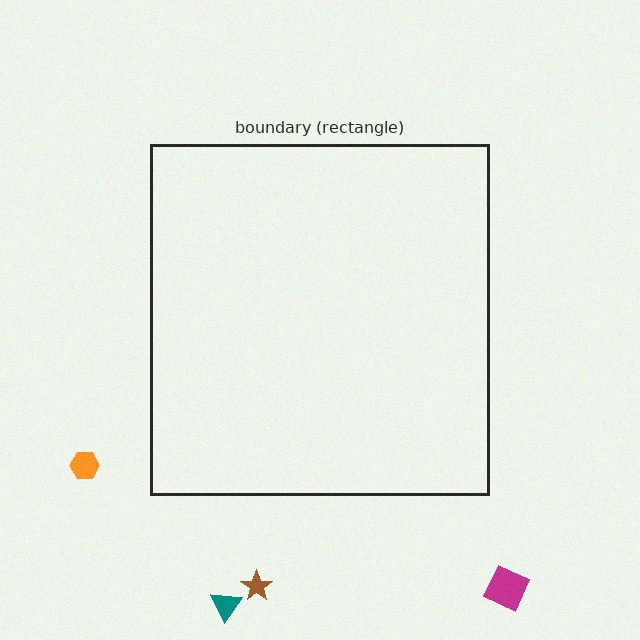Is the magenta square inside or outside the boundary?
Outside.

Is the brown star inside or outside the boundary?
Outside.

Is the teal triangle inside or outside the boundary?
Outside.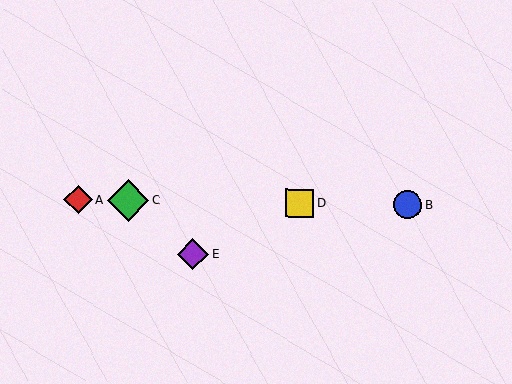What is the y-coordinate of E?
Object E is at y≈254.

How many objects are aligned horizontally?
4 objects (A, B, C, D) are aligned horizontally.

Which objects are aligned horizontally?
Objects A, B, C, D are aligned horizontally.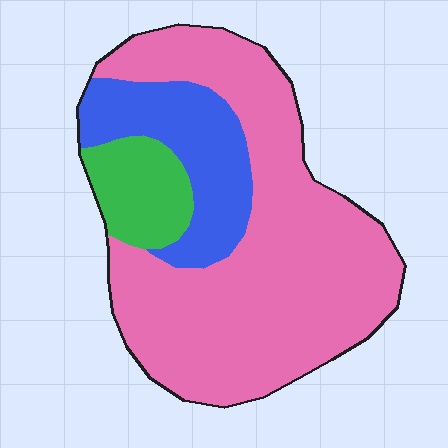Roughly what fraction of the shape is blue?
Blue takes up about one fifth (1/5) of the shape.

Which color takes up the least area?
Green, at roughly 10%.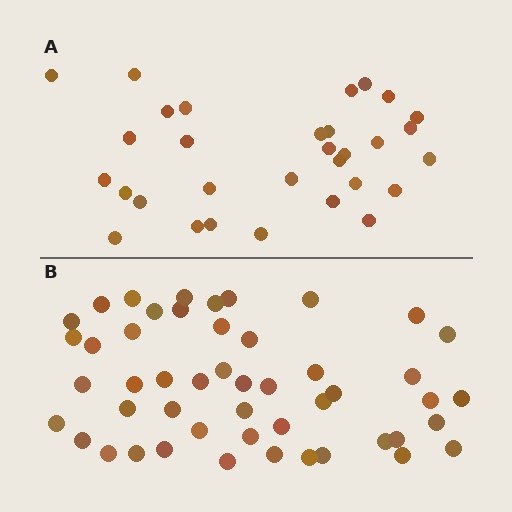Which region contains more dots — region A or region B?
Region B (the bottom region) has more dots.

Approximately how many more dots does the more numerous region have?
Region B has approximately 20 more dots than region A.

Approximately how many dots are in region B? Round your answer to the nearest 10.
About 50 dots. (The exact count is 49, which rounds to 50.)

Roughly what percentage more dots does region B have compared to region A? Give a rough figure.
About 60% more.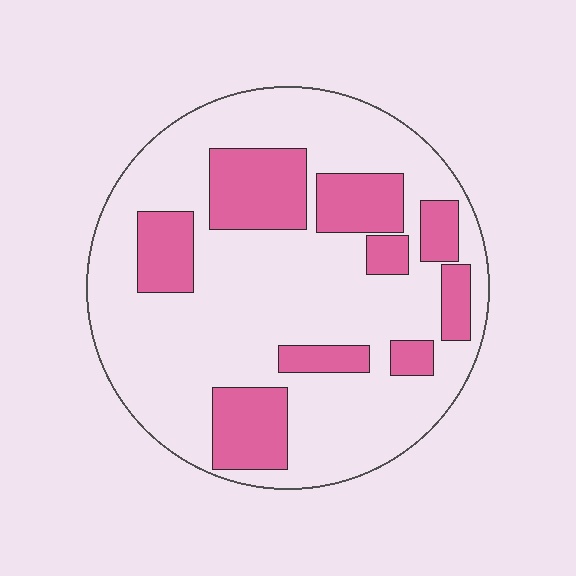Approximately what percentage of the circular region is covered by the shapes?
Approximately 25%.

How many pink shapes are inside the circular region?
9.